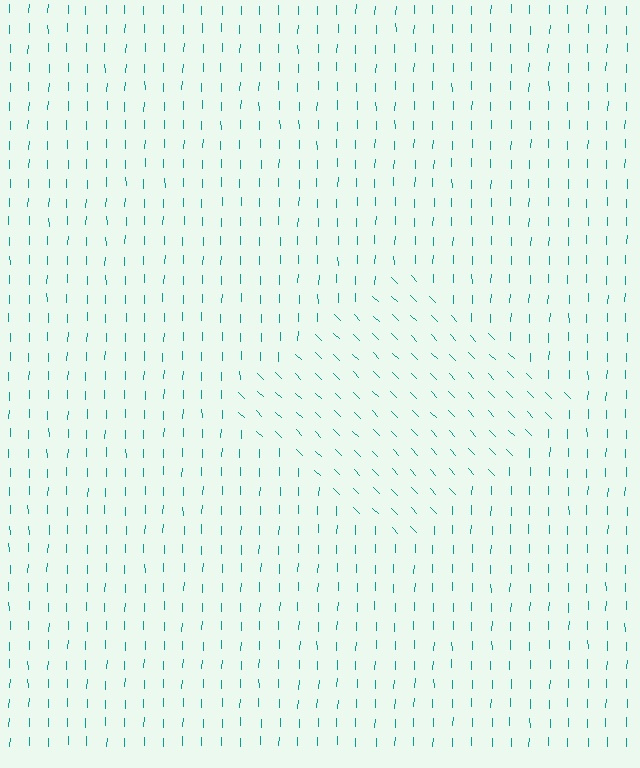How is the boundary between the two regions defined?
The boundary is defined purely by a change in line orientation (approximately 45 degrees difference). All lines are the same color and thickness.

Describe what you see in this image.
The image is filled with small teal line segments. A diamond region in the image has lines oriented differently from the surrounding lines, creating a visible texture boundary.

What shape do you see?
I see a diamond.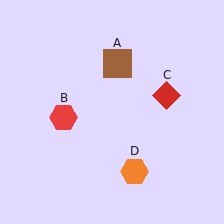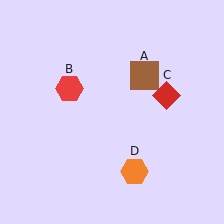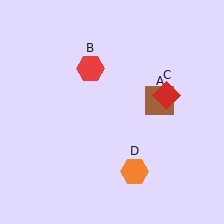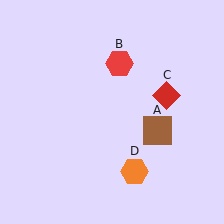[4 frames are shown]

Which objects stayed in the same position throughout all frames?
Red diamond (object C) and orange hexagon (object D) remained stationary.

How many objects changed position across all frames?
2 objects changed position: brown square (object A), red hexagon (object B).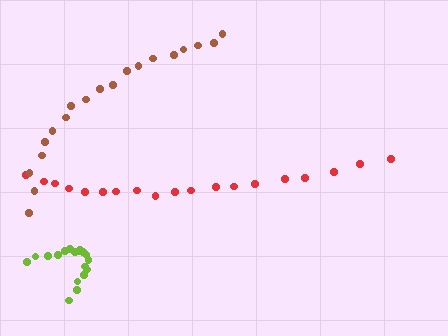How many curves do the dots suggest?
There are 3 distinct paths.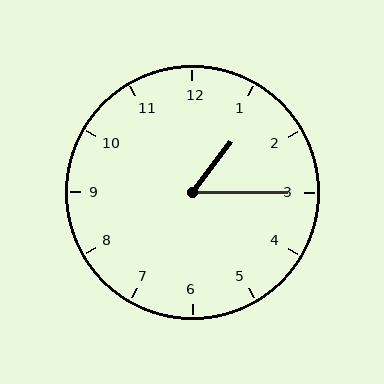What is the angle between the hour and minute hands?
Approximately 52 degrees.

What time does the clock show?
1:15.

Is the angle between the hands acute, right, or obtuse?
It is acute.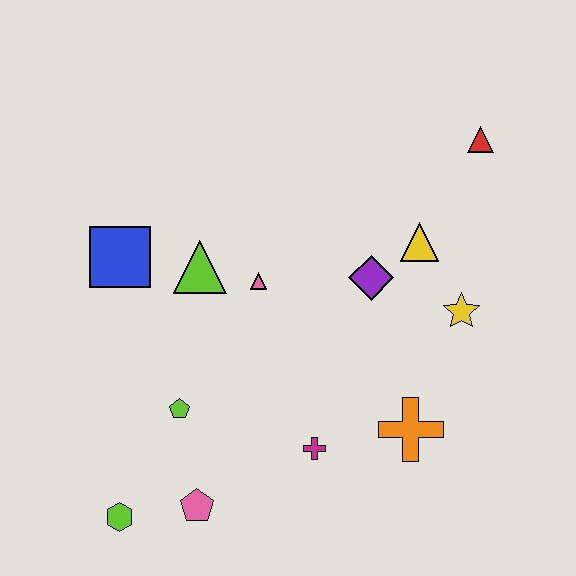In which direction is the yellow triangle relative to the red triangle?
The yellow triangle is below the red triangle.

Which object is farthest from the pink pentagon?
The red triangle is farthest from the pink pentagon.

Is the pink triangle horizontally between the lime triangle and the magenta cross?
Yes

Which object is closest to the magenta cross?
The orange cross is closest to the magenta cross.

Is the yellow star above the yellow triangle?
No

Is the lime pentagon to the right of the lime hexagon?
Yes